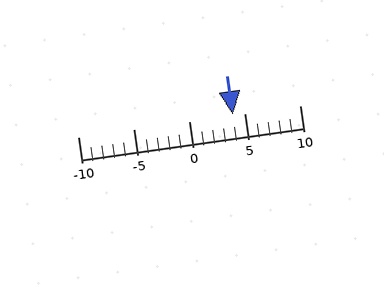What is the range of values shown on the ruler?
The ruler shows values from -10 to 10.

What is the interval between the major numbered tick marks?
The major tick marks are spaced 5 units apart.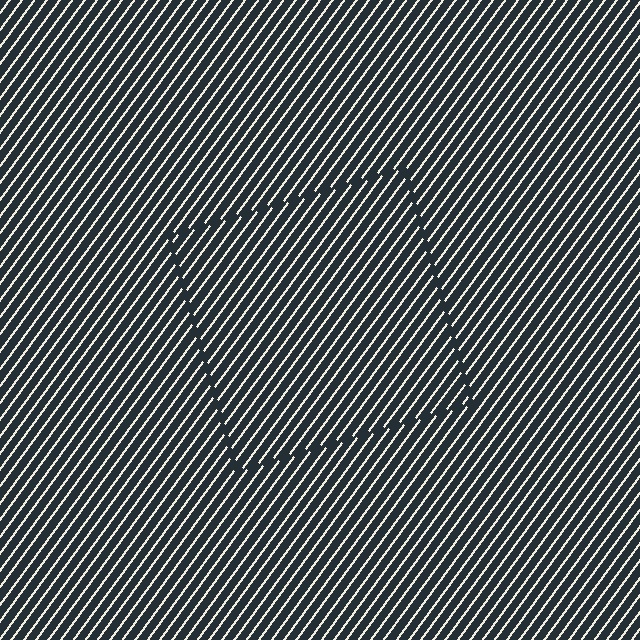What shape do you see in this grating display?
An illusory square. The interior of the shape contains the same grating, shifted by half a period — the contour is defined by the phase discontinuity where line-ends from the inner and outer gratings abut.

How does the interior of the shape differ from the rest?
The interior of the shape contains the same grating, shifted by half a period — the contour is defined by the phase discontinuity where line-ends from the inner and outer gratings abut.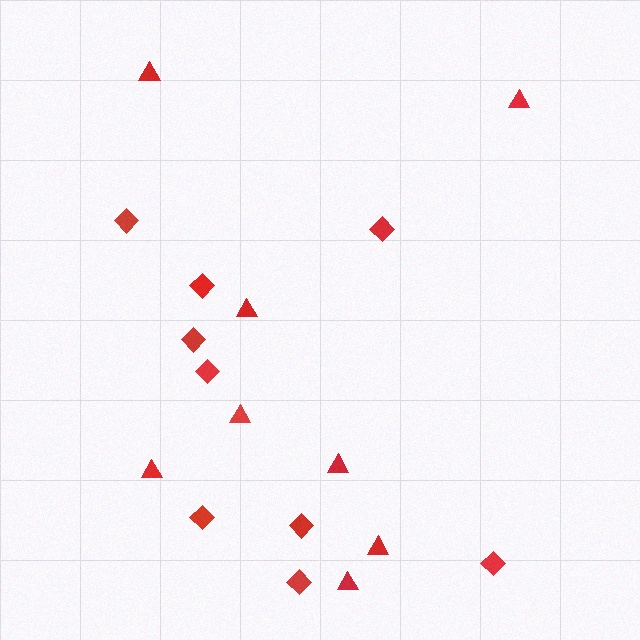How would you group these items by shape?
There are 2 groups: one group of triangles (8) and one group of diamonds (9).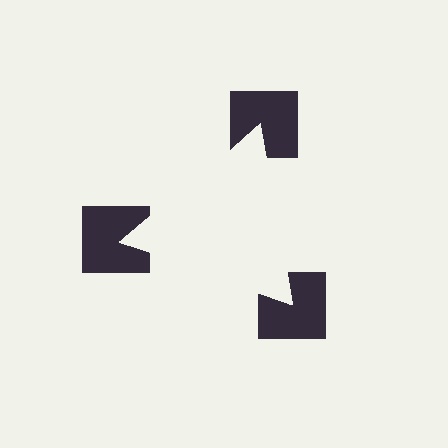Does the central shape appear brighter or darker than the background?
It typically appears slightly brighter than the background, even though no actual brightness change is drawn.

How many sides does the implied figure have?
3 sides.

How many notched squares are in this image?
There are 3 — one at each vertex of the illusory triangle.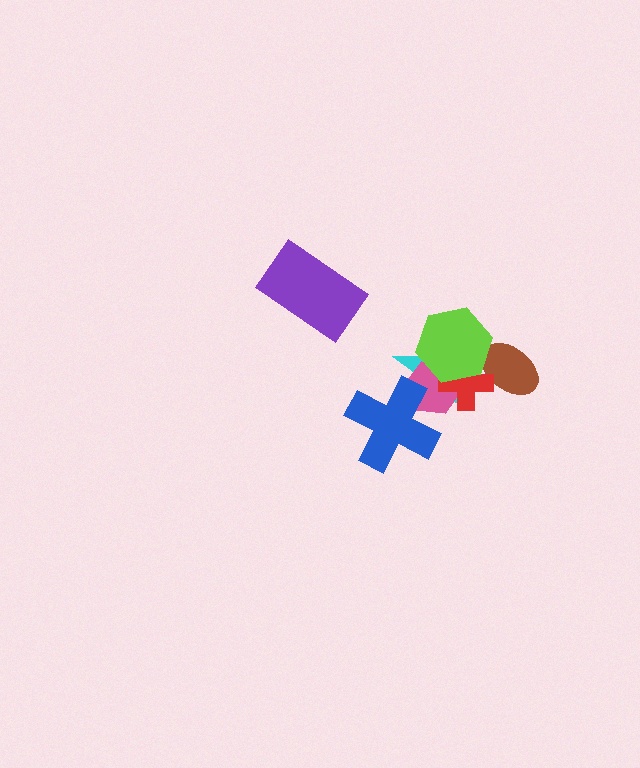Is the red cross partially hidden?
Yes, it is partially covered by another shape.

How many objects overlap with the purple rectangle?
0 objects overlap with the purple rectangle.